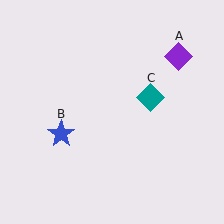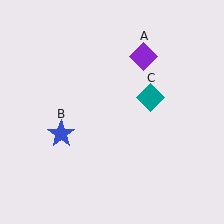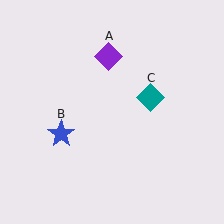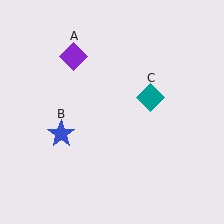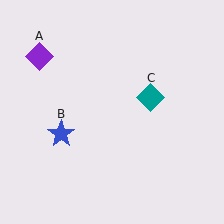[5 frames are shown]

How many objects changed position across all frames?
1 object changed position: purple diamond (object A).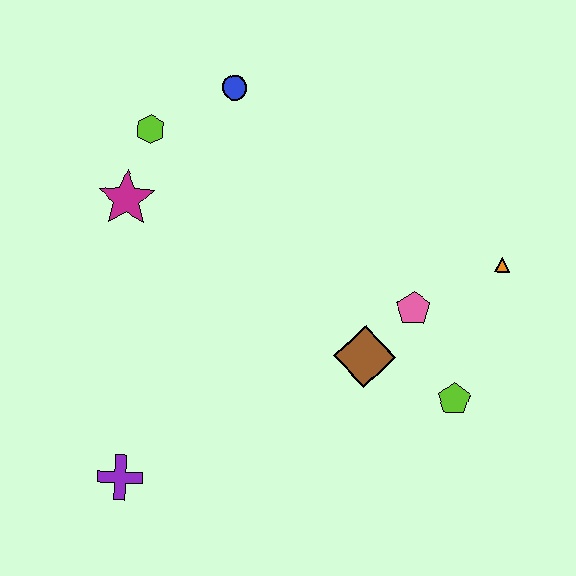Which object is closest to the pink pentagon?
The brown diamond is closest to the pink pentagon.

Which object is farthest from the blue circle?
The purple cross is farthest from the blue circle.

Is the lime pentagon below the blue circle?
Yes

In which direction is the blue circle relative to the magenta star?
The blue circle is above the magenta star.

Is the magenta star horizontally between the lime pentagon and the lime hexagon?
No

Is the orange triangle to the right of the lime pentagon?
Yes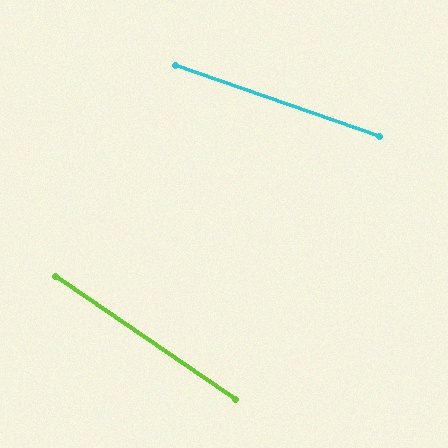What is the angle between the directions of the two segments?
Approximately 15 degrees.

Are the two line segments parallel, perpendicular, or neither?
Neither parallel nor perpendicular — they differ by about 15°.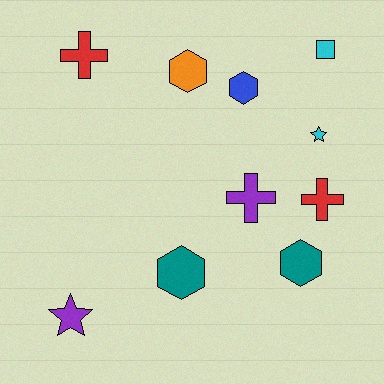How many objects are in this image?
There are 10 objects.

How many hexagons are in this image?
There are 4 hexagons.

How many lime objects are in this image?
There are no lime objects.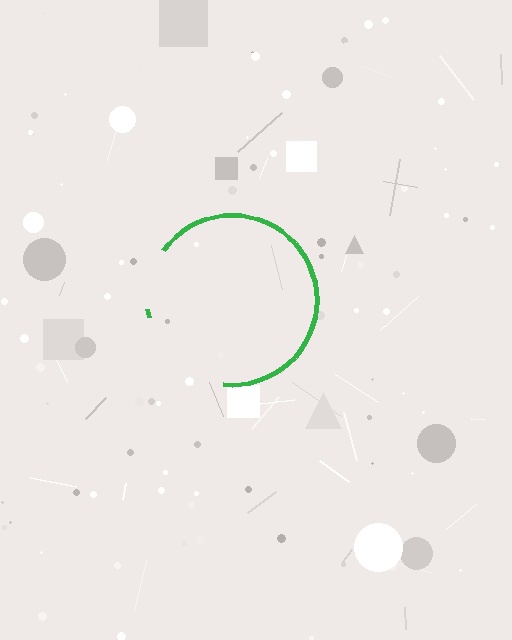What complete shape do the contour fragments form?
The contour fragments form a circle.